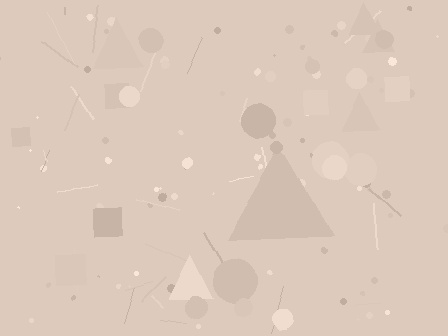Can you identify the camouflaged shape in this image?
The camouflaged shape is a triangle.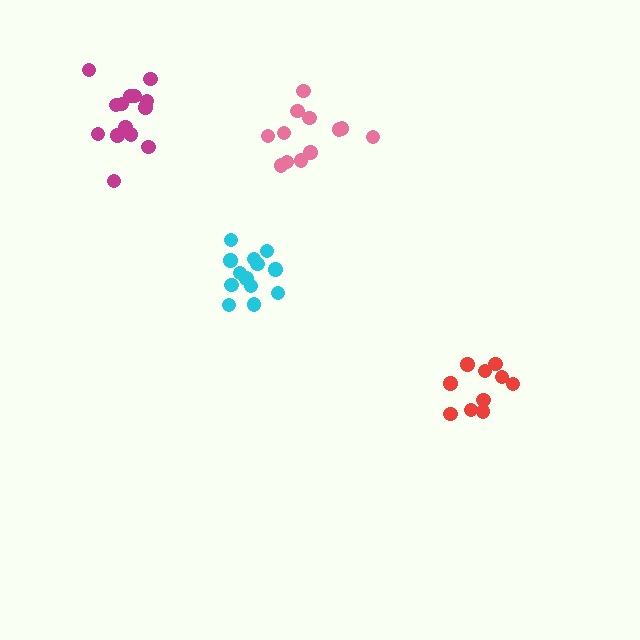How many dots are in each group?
Group 1: 13 dots, Group 2: 10 dots, Group 3: 14 dots, Group 4: 12 dots (49 total).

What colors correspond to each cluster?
The clusters are colored: cyan, red, magenta, pink.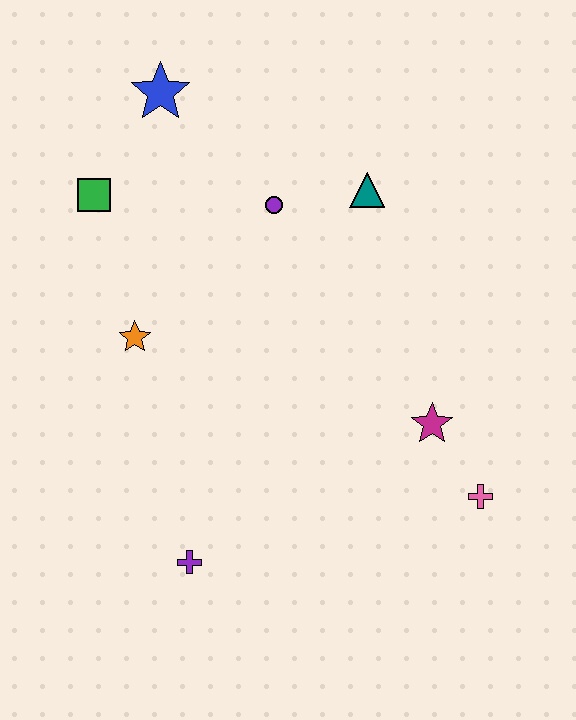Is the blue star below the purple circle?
No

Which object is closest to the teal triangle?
The purple circle is closest to the teal triangle.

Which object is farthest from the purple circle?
The purple cross is farthest from the purple circle.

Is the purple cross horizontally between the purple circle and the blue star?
Yes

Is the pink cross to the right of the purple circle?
Yes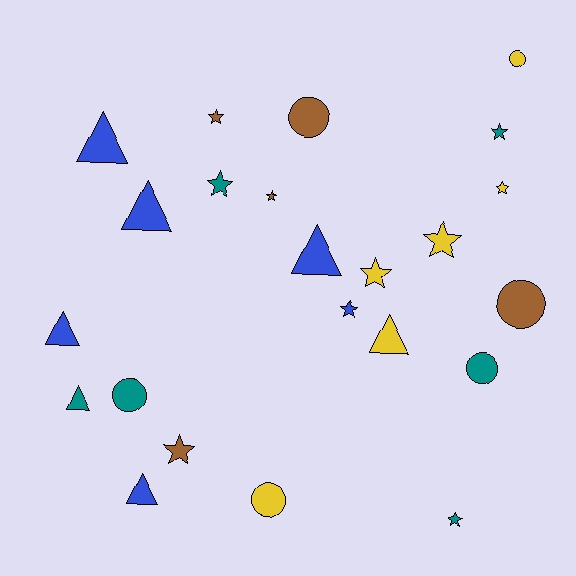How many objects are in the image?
There are 23 objects.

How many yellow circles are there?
There are 2 yellow circles.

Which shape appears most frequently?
Star, with 10 objects.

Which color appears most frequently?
Yellow, with 6 objects.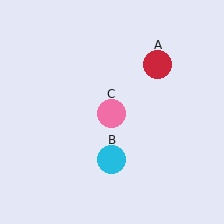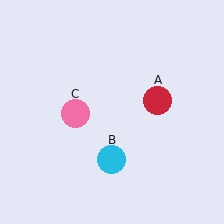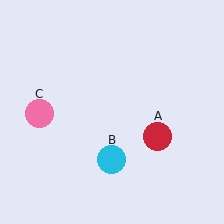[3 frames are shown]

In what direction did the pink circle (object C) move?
The pink circle (object C) moved left.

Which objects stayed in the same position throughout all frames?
Cyan circle (object B) remained stationary.